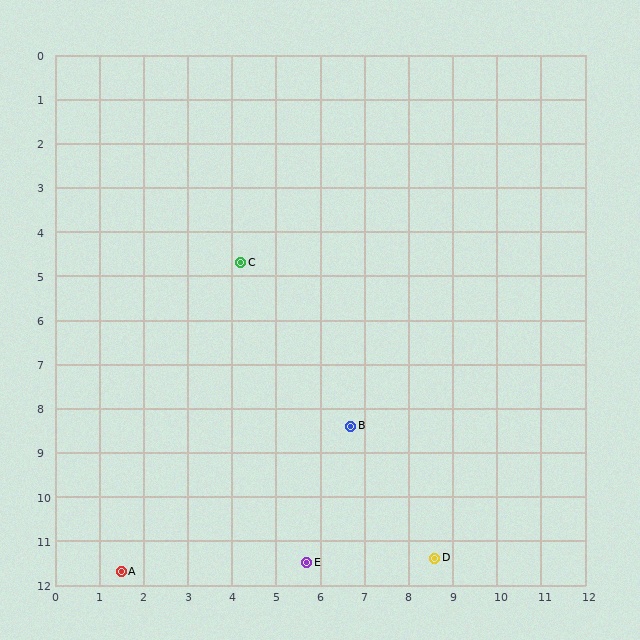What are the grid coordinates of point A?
Point A is at approximately (1.5, 11.7).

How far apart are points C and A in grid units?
Points C and A are about 7.5 grid units apart.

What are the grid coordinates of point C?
Point C is at approximately (4.2, 4.7).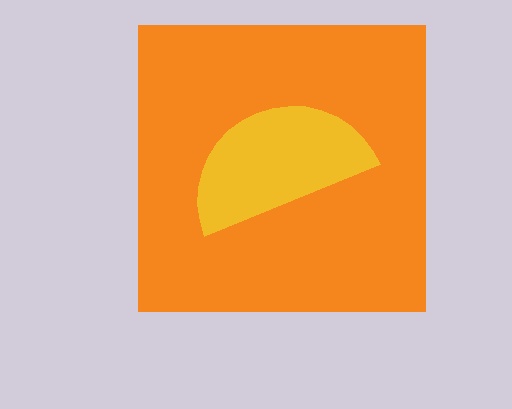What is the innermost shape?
The yellow semicircle.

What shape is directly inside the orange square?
The yellow semicircle.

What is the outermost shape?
The orange square.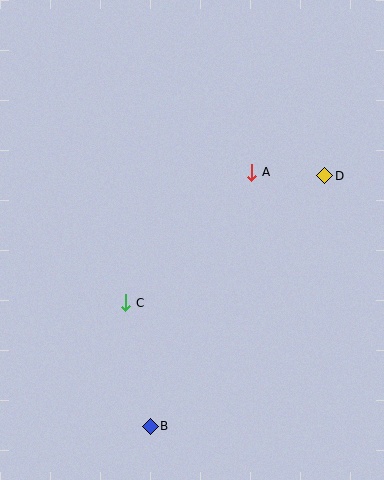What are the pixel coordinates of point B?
Point B is at (150, 426).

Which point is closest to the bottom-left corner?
Point B is closest to the bottom-left corner.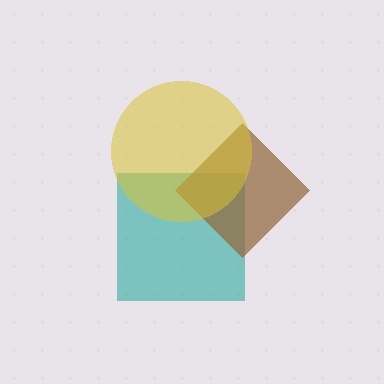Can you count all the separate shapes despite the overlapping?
Yes, there are 3 separate shapes.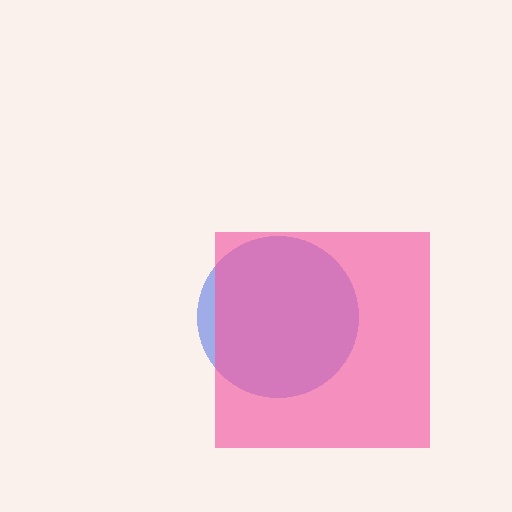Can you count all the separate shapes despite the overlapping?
Yes, there are 2 separate shapes.